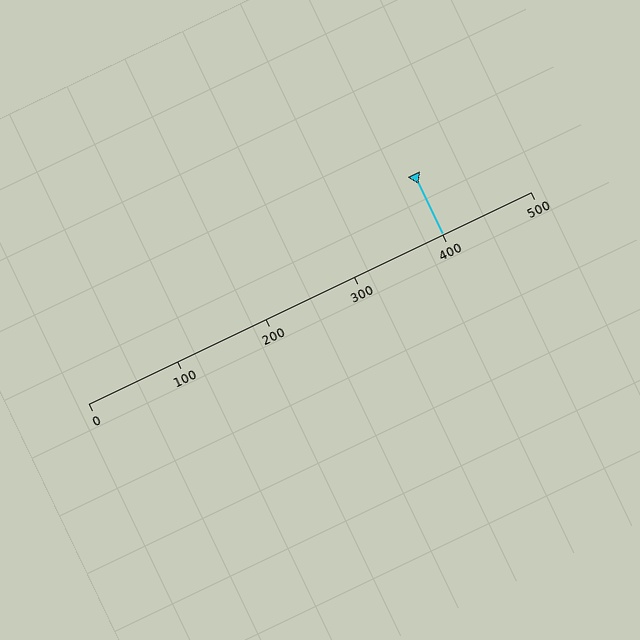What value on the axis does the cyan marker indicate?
The marker indicates approximately 400.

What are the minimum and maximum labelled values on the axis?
The axis runs from 0 to 500.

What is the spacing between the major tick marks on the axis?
The major ticks are spaced 100 apart.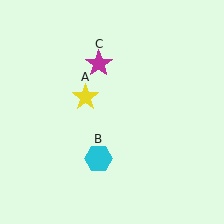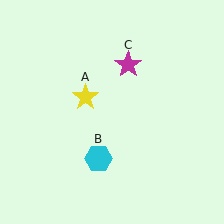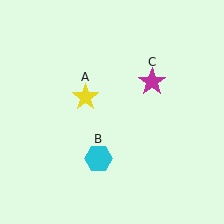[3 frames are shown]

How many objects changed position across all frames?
1 object changed position: magenta star (object C).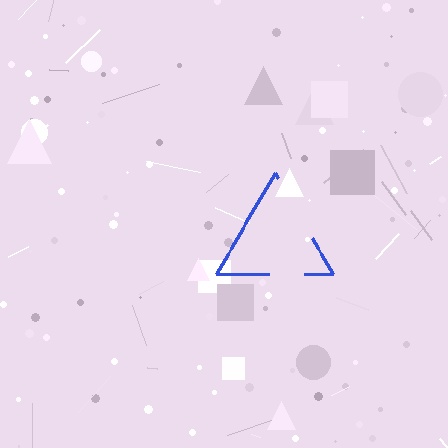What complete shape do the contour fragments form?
The contour fragments form a triangle.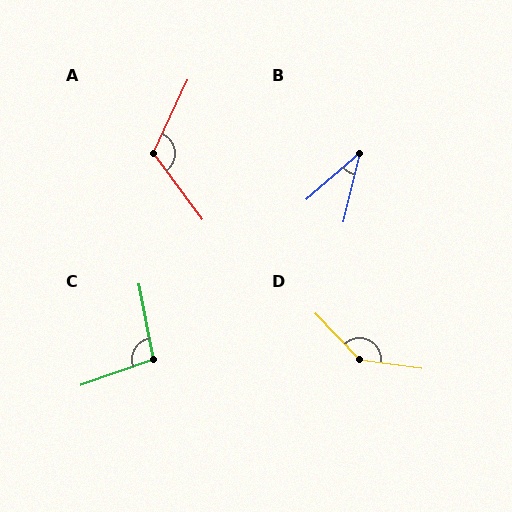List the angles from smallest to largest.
B (36°), C (99°), A (118°), D (141°).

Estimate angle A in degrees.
Approximately 118 degrees.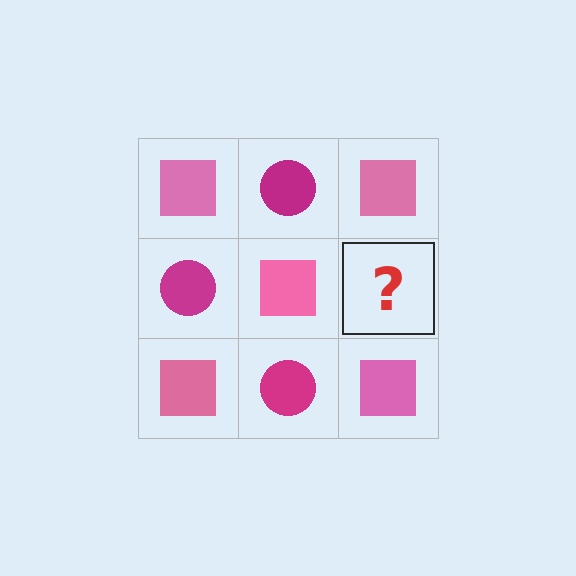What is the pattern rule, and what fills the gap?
The rule is that it alternates pink square and magenta circle in a checkerboard pattern. The gap should be filled with a magenta circle.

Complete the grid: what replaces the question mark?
The question mark should be replaced with a magenta circle.